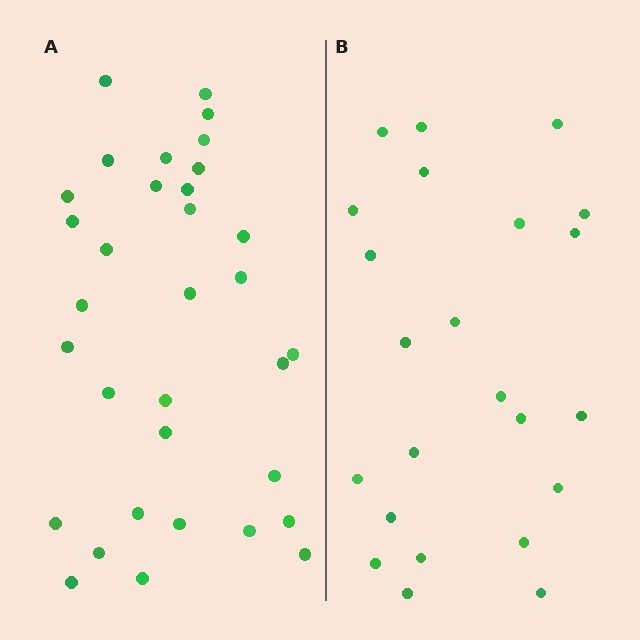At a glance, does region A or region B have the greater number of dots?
Region A (the left region) has more dots.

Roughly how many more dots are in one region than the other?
Region A has roughly 10 or so more dots than region B.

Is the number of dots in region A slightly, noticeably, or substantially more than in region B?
Region A has noticeably more, but not dramatically so. The ratio is roughly 1.4 to 1.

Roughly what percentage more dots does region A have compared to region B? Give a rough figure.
About 45% more.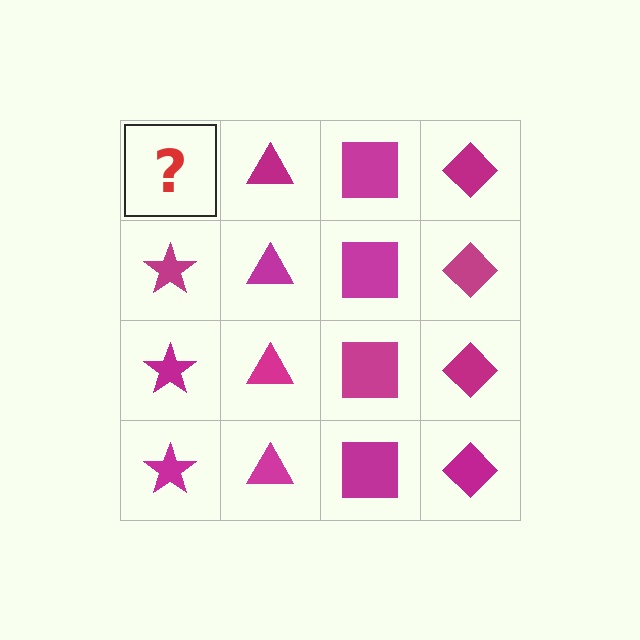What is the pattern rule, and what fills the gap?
The rule is that each column has a consistent shape. The gap should be filled with a magenta star.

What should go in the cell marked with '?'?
The missing cell should contain a magenta star.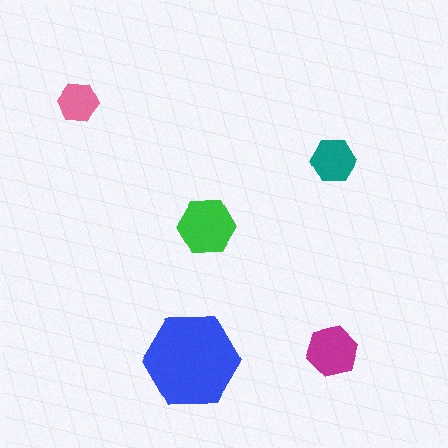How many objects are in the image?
There are 5 objects in the image.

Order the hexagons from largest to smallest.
the blue one, the green one, the magenta one, the teal one, the pink one.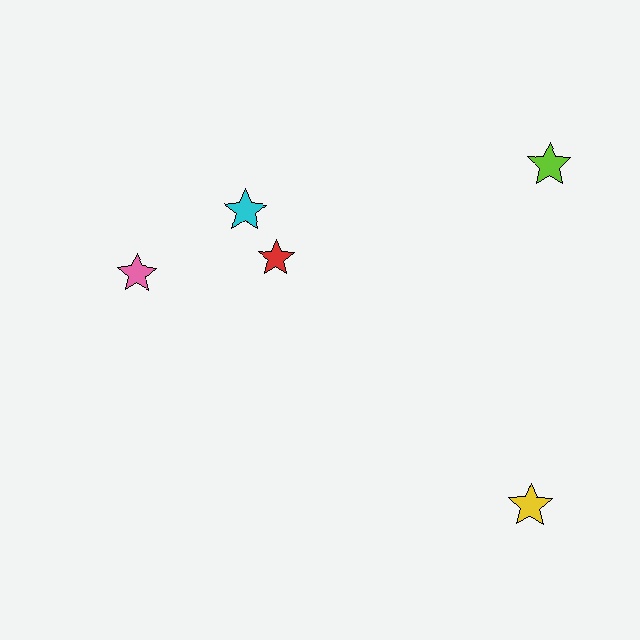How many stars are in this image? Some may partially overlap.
There are 5 stars.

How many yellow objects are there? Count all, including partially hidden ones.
There is 1 yellow object.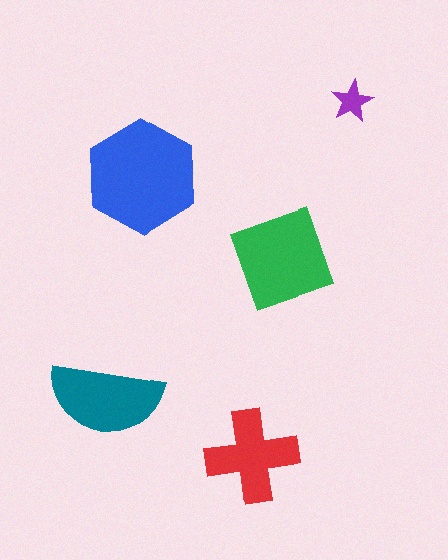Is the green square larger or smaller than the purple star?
Larger.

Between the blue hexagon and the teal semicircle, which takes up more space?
The blue hexagon.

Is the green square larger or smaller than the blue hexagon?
Smaller.